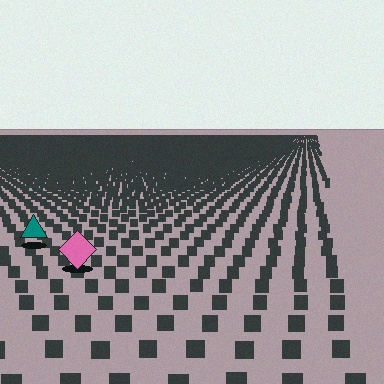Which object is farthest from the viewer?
The teal triangle is farthest from the viewer. It appears smaller and the ground texture around it is denser.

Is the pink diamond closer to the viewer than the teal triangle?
Yes. The pink diamond is closer — you can tell from the texture gradient: the ground texture is coarser near it.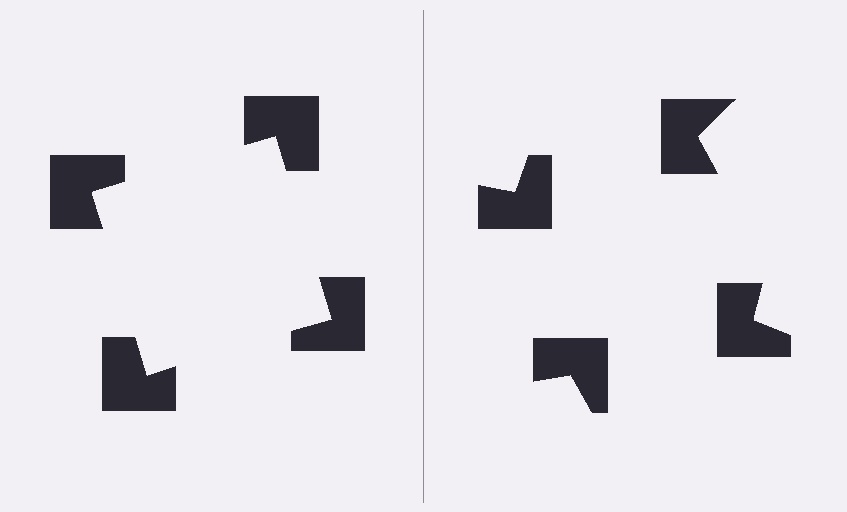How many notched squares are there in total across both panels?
8 — 4 on each side.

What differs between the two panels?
The notched squares are positioned identically on both sides; only the wedge orientations differ. On the left they align to a square; on the right they are misaligned.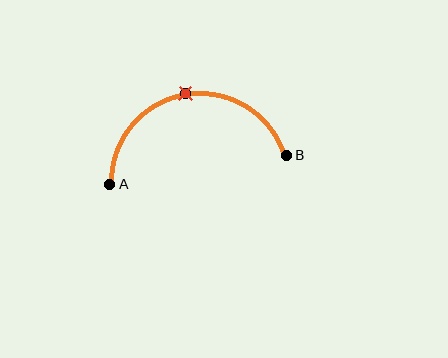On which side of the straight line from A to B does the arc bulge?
The arc bulges above the straight line connecting A and B.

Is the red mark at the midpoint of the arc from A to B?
Yes. The red mark lies on the arc at equal arc-length from both A and B — it is the arc midpoint.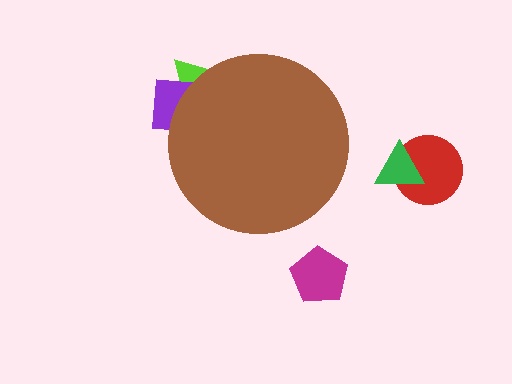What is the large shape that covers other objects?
A brown circle.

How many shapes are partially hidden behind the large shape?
2 shapes are partially hidden.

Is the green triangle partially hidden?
No, the green triangle is fully visible.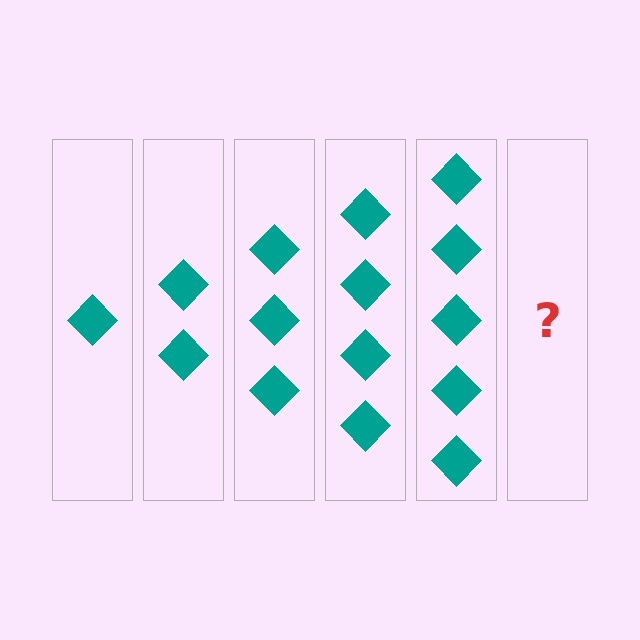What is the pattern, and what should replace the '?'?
The pattern is that each step adds one more diamond. The '?' should be 6 diamonds.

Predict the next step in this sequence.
The next step is 6 diamonds.